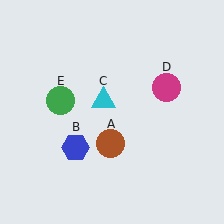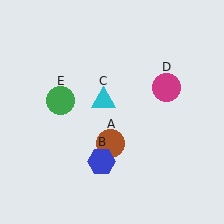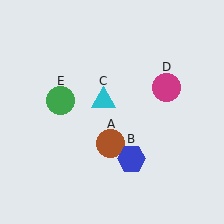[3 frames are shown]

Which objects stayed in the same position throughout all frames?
Brown circle (object A) and cyan triangle (object C) and magenta circle (object D) and green circle (object E) remained stationary.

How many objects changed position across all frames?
1 object changed position: blue hexagon (object B).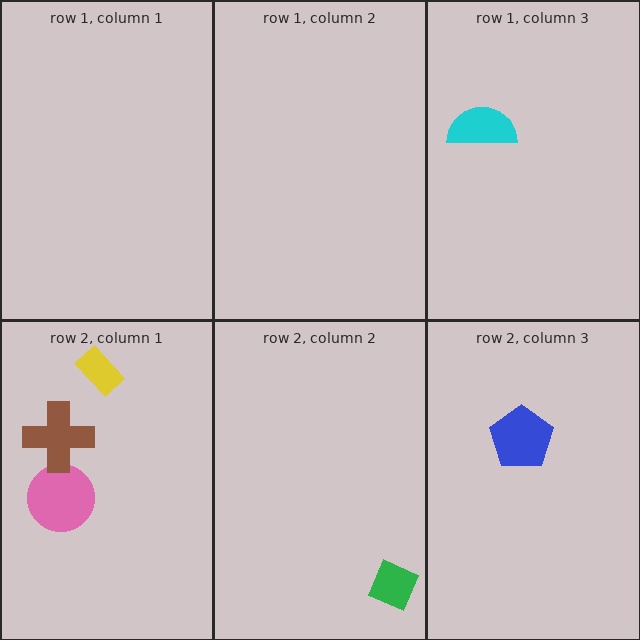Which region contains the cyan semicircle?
The row 1, column 3 region.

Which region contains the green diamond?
The row 2, column 2 region.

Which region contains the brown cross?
The row 2, column 1 region.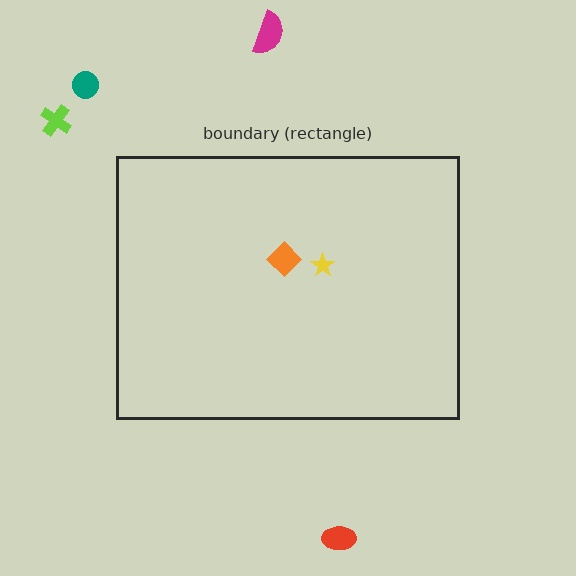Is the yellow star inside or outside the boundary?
Inside.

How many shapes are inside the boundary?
2 inside, 4 outside.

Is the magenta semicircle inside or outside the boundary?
Outside.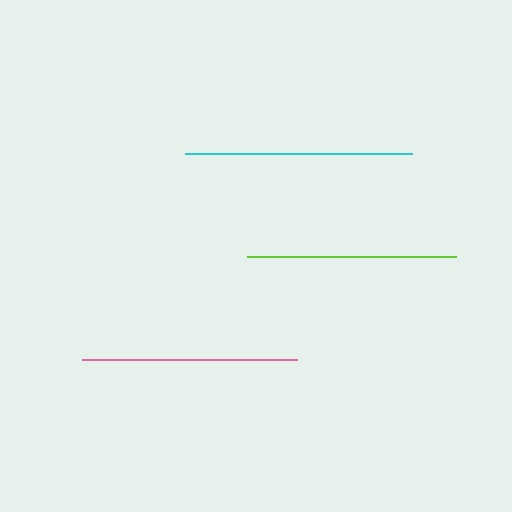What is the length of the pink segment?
The pink segment is approximately 215 pixels long.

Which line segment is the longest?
The cyan line is the longest at approximately 227 pixels.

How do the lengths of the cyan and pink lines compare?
The cyan and pink lines are approximately the same length.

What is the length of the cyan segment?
The cyan segment is approximately 227 pixels long.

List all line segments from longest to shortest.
From longest to shortest: cyan, pink, lime.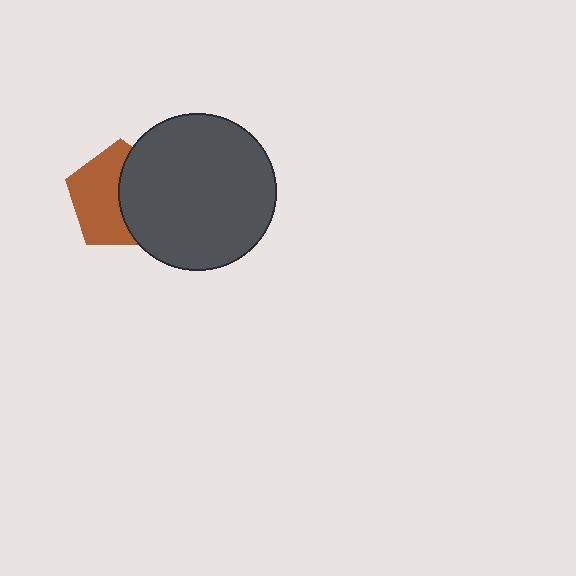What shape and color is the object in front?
The object in front is a dark gray circle.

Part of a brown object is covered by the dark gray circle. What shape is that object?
It is a pentagon.